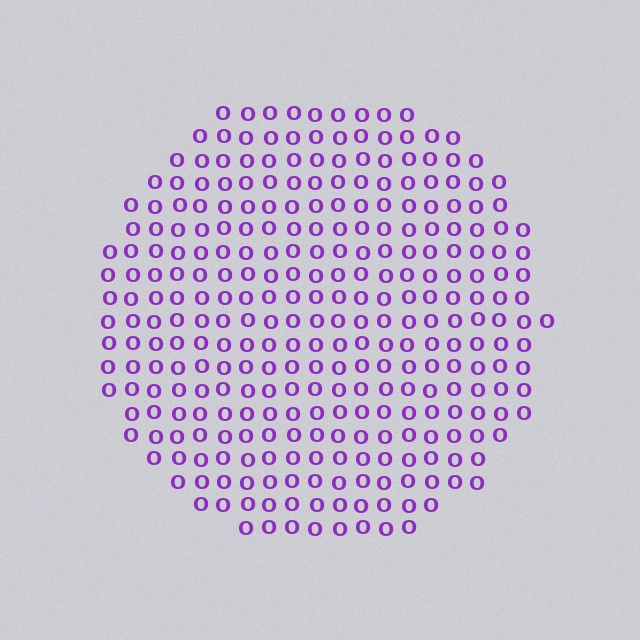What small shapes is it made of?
It is made of small letter O's.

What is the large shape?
The large shape is a circle.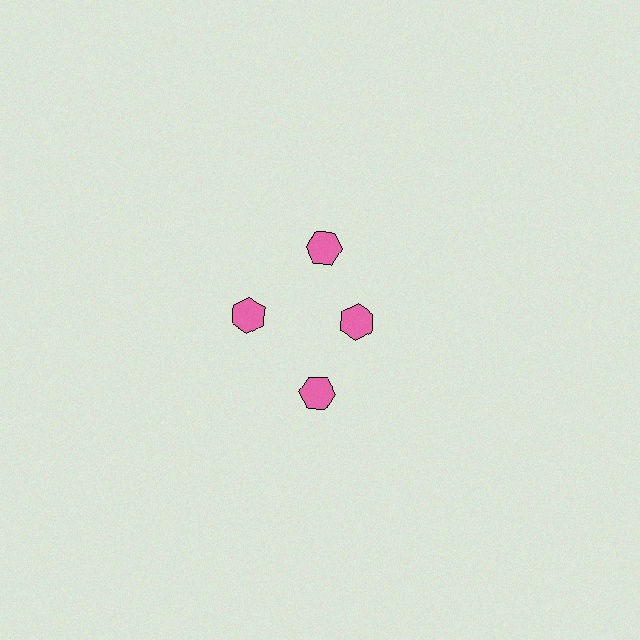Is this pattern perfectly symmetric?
No. The 4 pink hexagons are arranged in a ring, but one element near the 3 o'clock position is pulled inward toward the center, breaking the 4-fold rotational symmetry.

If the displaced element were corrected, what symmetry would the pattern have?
It would have 4-fold rotational symmetry — the pattern would map onto itself every 90 degrees.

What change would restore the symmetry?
The symmetry would be restored by moving it outward, back onto the ring so that all 4 hexagons sit at equal angles and equal distance from the center.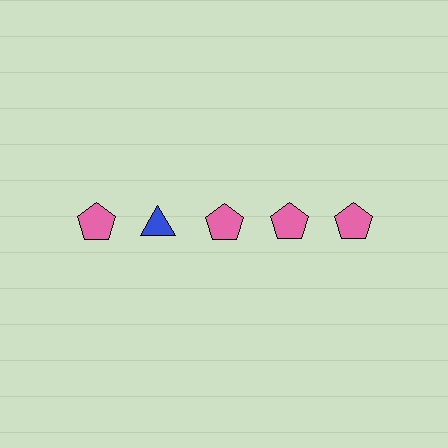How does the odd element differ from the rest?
It differs in both color (blue instead of pink) and shape (triangle instead of pentagon).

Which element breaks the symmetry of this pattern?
The blue triangle in the top row, second from left column breaks the symmetry. All other shapes are pink pentagons.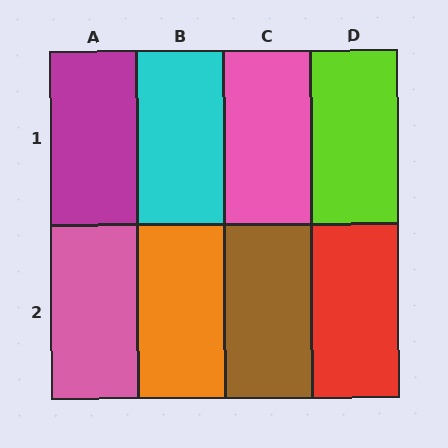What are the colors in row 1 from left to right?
Magenta, cyan, pink, lime.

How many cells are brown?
1 cell is brown.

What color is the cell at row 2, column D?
Red.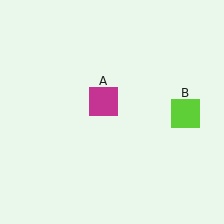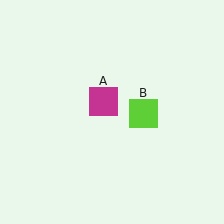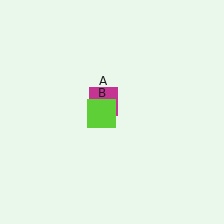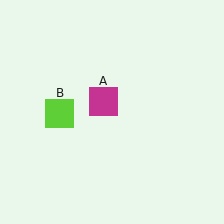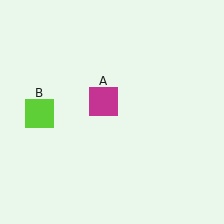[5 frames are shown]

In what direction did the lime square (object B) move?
The lime square (object B) moved left.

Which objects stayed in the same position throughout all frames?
Magenta square (object A) remained stationary.